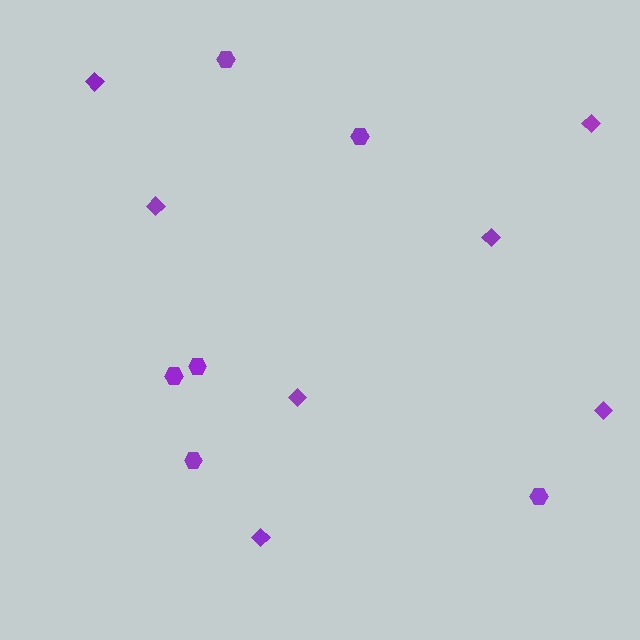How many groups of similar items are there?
There are 2 groups: one group of hexagons (6) and one group of diamonds (7).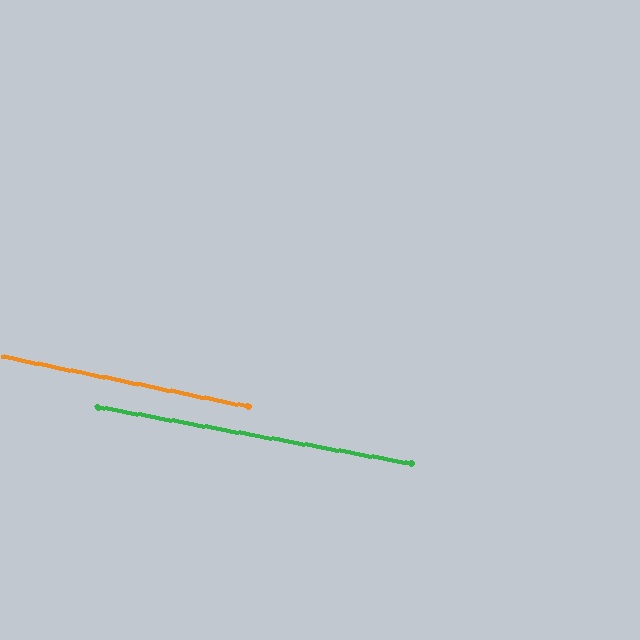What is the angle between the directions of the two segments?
Approximately 2 degrees.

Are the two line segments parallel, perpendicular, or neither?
Parallel — their directions differ by only 1.5°.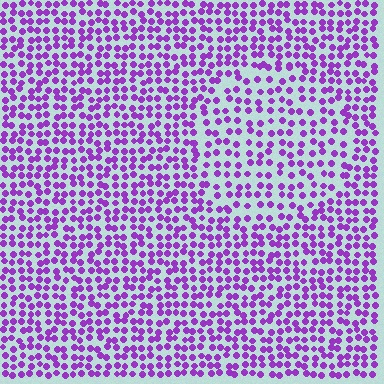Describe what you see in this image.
The image contains small purple elements arranged at two different densities. A circle-shaped region is visible where the elements are less densely packed than the surrounding area.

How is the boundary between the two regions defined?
The boundary is defined by a change in element density (approximately 1.5x ratio). All elements are the same color, size, and shape.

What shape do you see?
I see a circle.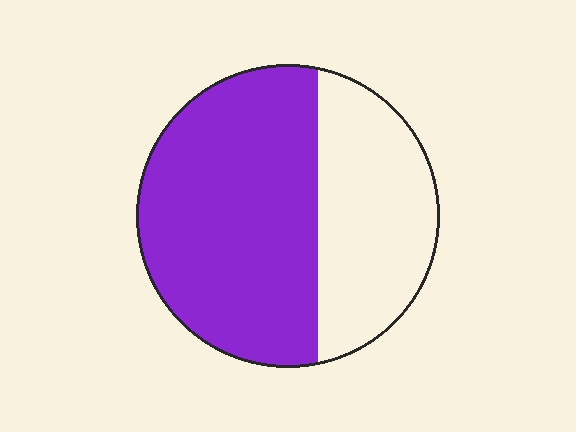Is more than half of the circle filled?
Yes.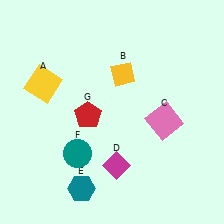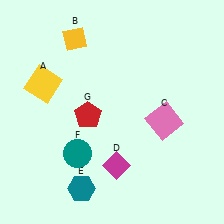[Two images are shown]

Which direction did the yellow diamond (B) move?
The yellow diamond (B) moved left.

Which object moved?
The yellow diamond (B) moved left.